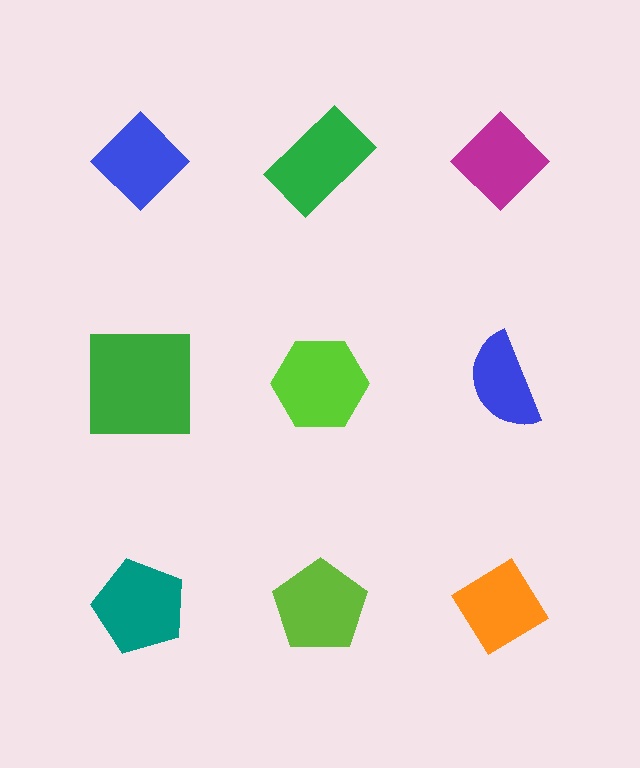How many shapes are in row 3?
3 shapes.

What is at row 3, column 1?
A teal pentagon.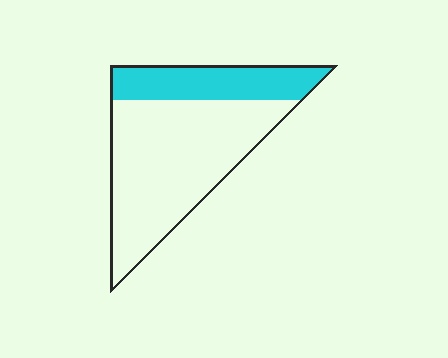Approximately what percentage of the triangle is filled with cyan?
Approximately 30%.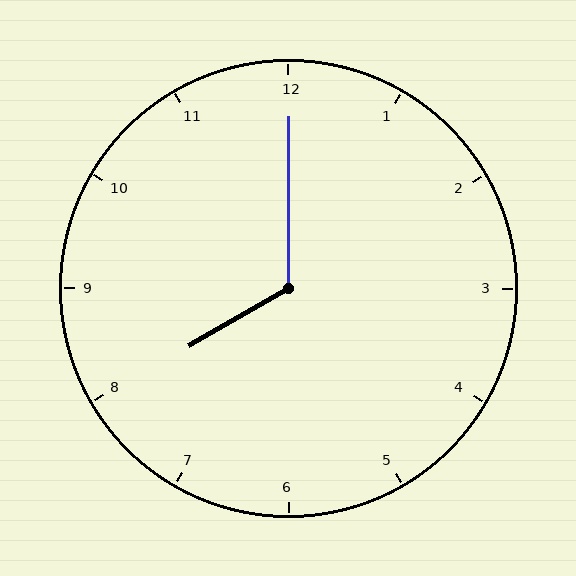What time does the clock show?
8:00.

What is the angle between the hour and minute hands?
Approximately 120 degrees.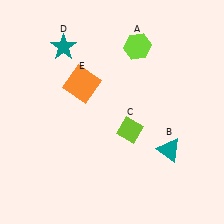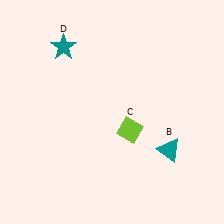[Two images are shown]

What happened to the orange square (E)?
The orange square (E) was removed in Image 2. It was in the top-left area of Image 1.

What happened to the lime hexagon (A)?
The lime hexagon (A) was removed in Image 2. It was in the top-right area of Image 1.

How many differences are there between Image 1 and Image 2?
There are 2 differences between the two images.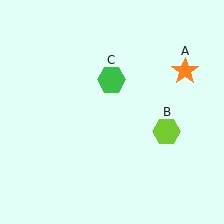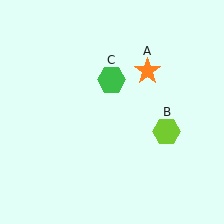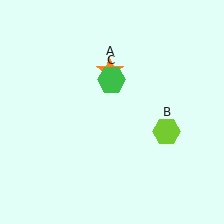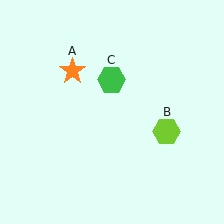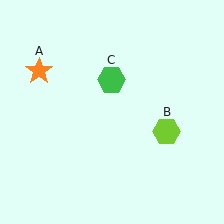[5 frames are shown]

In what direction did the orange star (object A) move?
The orange star (object A) moved left.